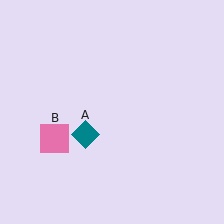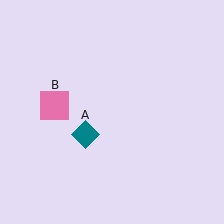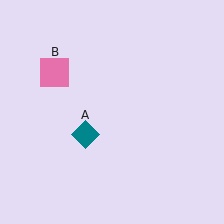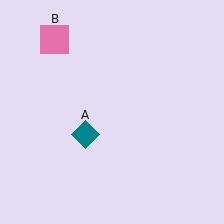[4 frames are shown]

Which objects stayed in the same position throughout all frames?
Teal diamond (object A) remained stationary.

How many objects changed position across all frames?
1 object changed position: pink square (object B).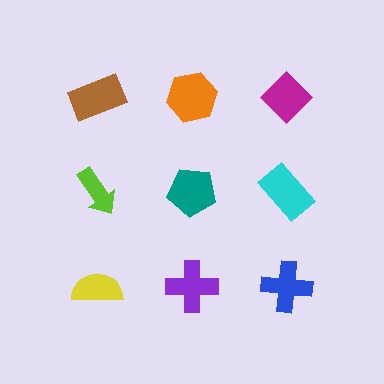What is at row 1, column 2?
An orange hexagon.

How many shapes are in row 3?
3 shapes.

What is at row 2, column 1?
A lime arrow.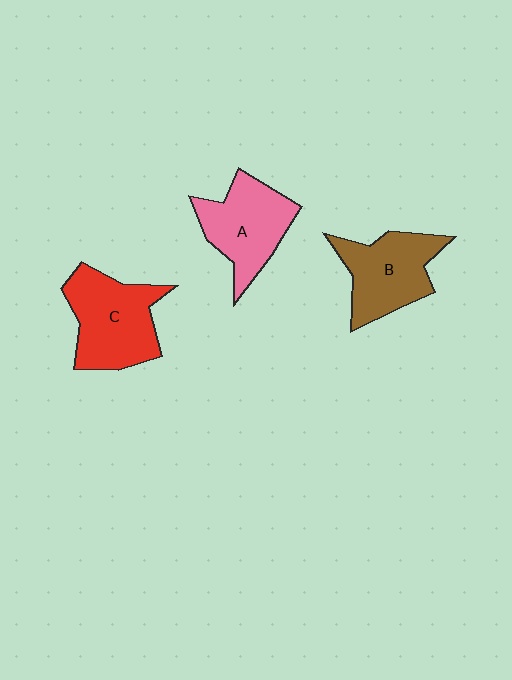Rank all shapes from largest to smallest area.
From largest to smallest: C (red), B (brown), A (pink).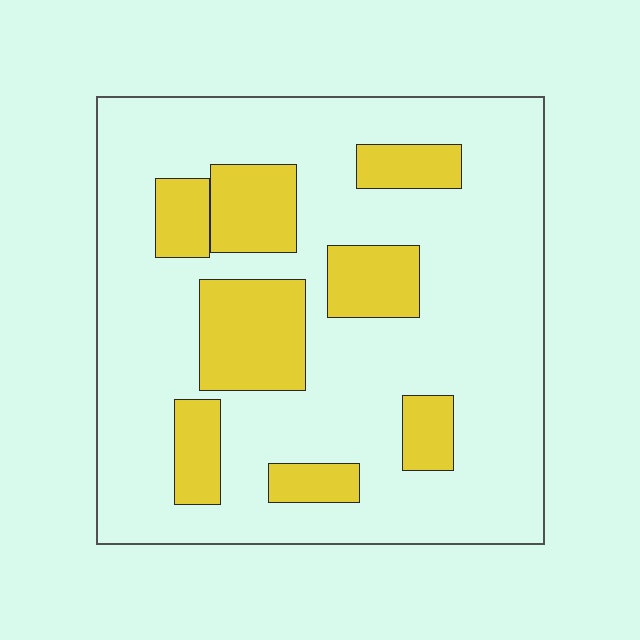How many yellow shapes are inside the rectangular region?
8.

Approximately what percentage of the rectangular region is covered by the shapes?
Approximately 25%.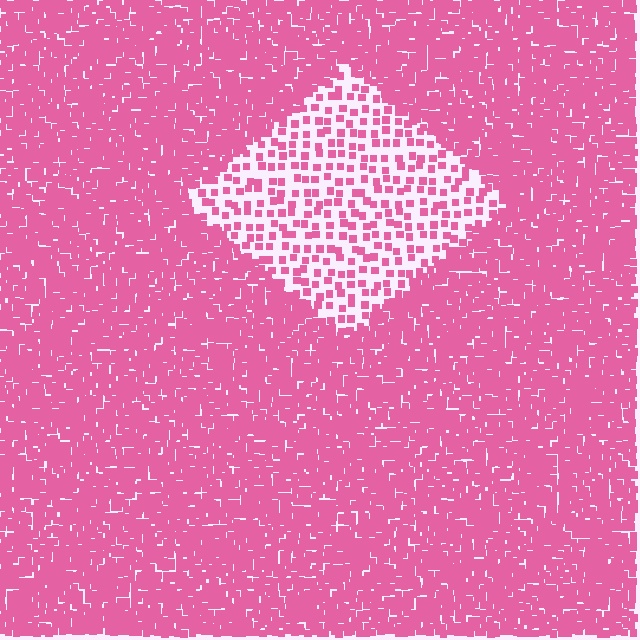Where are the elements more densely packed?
The elements are more densely packed outside the diamond boundary.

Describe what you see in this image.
The image contains small pink elements arranged at two different densities. A diamond-shaped region is visible where the elements are less densely packed than the surrounding area.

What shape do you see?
I see a diamond.